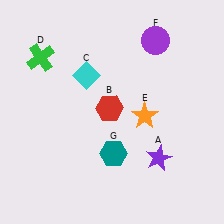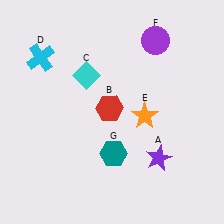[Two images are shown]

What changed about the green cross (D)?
In Image 1, D is green. In Image 2, it changed to cyan.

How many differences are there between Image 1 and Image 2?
There is 1 difference between the two images.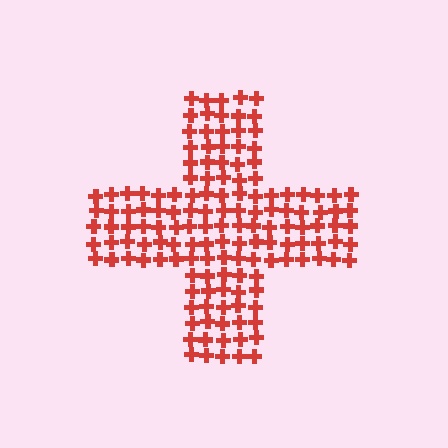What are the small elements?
The small elements are crosses.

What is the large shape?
The large shape is a cross.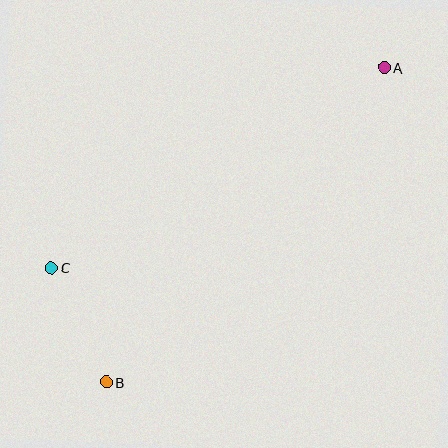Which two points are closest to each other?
Points B and C are closest to each other.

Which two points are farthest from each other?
Points A and B are farthest from each other.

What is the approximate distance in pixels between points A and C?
The distance between A and C is approximately 388 pixels.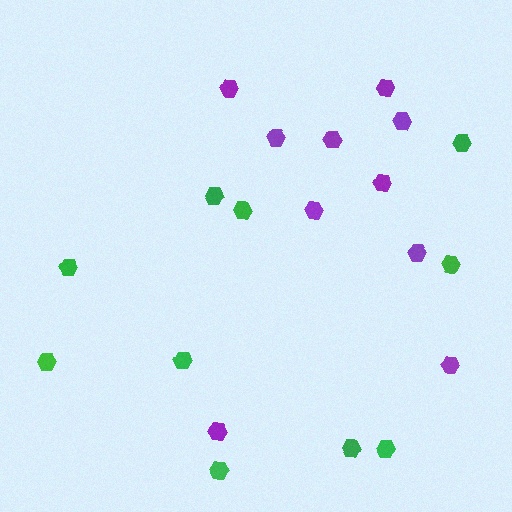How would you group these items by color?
There are 2 groups: one group of purple hexagons (10) and one group of green hexagons (10).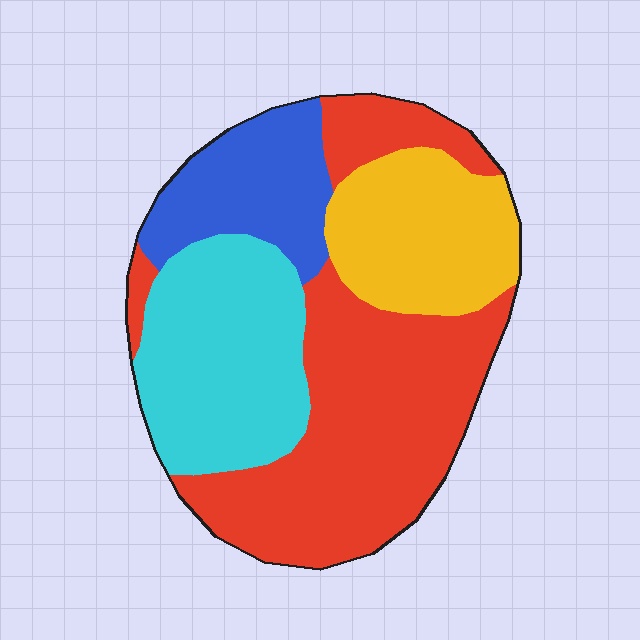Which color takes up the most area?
Red, at roughly 45%.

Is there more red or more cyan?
Red.